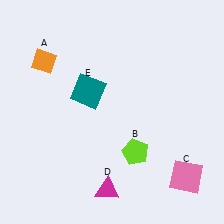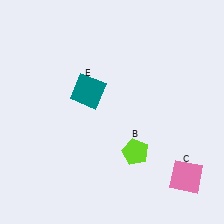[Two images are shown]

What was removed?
The orange diamond (A), the magenta triangle (D) were removed in Image 2.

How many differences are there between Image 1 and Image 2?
There are 2 differences between the two images.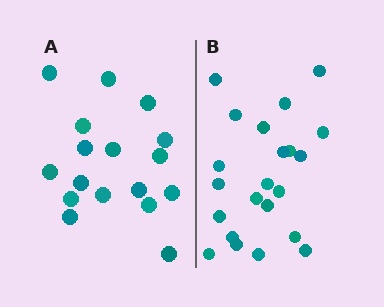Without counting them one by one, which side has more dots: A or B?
Region B (the right region) has more dots.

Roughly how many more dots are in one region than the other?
Region B has about 5 more dots than region A.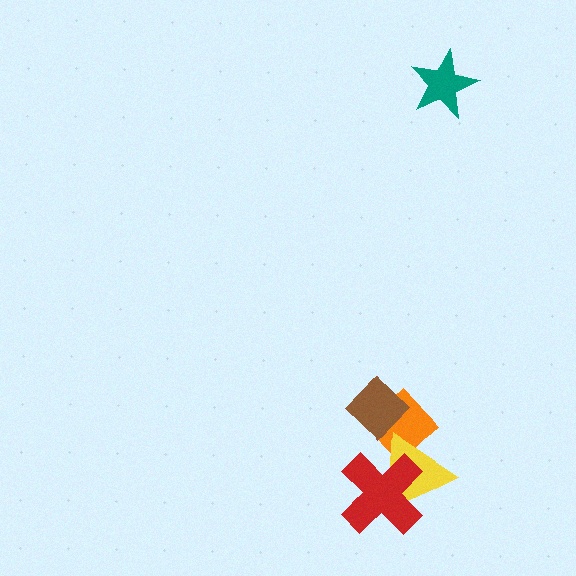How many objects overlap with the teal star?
0 objects overlap with the teal star.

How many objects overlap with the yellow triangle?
2 objects overlap with the yellow triangle.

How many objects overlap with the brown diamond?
1 object overlaps with the brown diamond.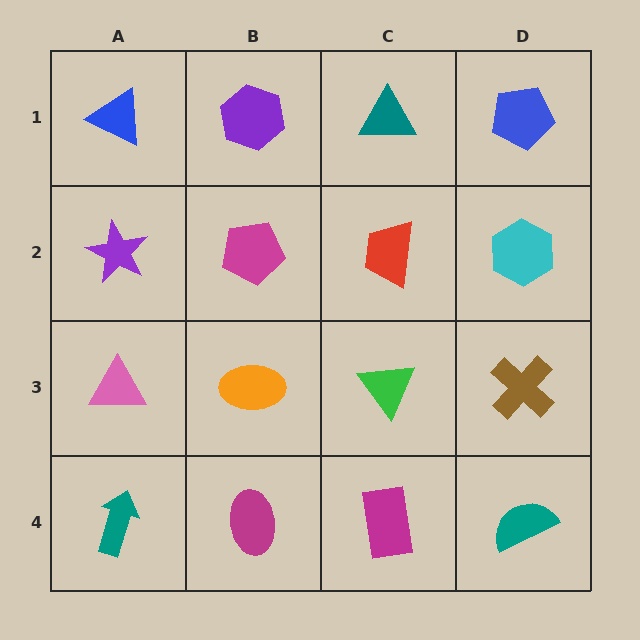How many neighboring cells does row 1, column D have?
2.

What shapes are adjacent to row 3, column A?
A purple star (row 2, column A), a teal arrow (row 4, column A), an orange ellipse (row 3, column B).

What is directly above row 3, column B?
A magenta pentagon.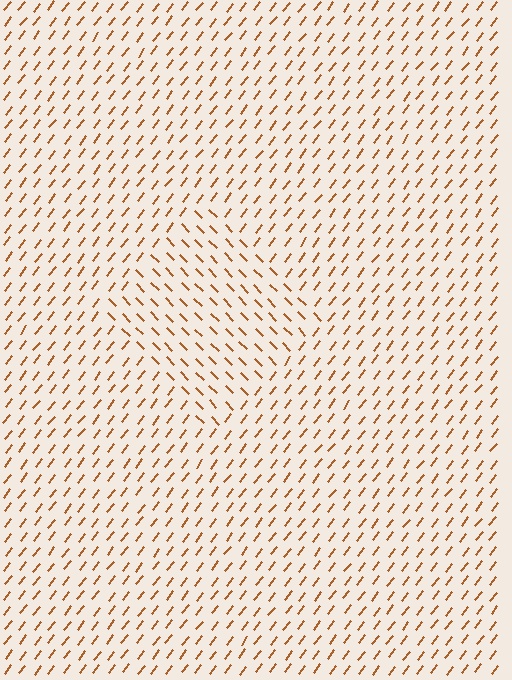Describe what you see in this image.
The image is filled with small brown line segments. A diamond region in the image has lines oriented differently from the surrounding lines, creating a visible texture boundary.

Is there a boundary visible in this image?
Yes, there is a texture boundary formed by a change in line orientation.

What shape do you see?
I see a diamond.